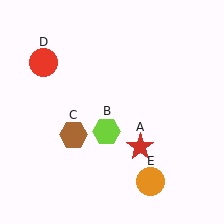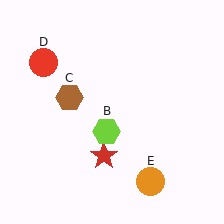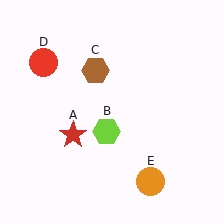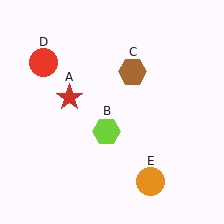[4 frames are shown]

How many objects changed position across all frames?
2 objects changed position: red star (object A), brown hexagon (object C).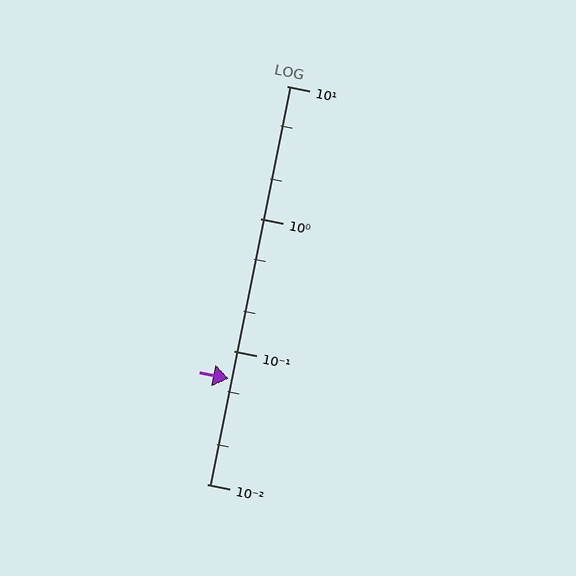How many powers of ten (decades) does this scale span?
The scale spans 3 decades, from 0.01 to 10.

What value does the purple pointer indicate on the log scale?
The pointer indicates approximately 0.062.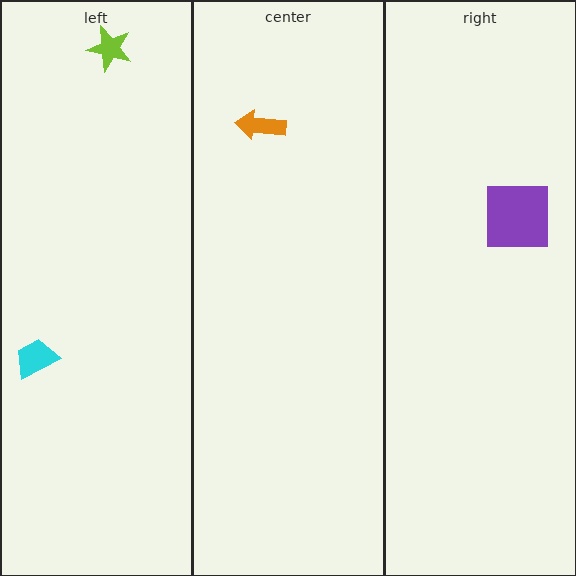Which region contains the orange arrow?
The center region.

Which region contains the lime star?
The left region.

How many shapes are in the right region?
1.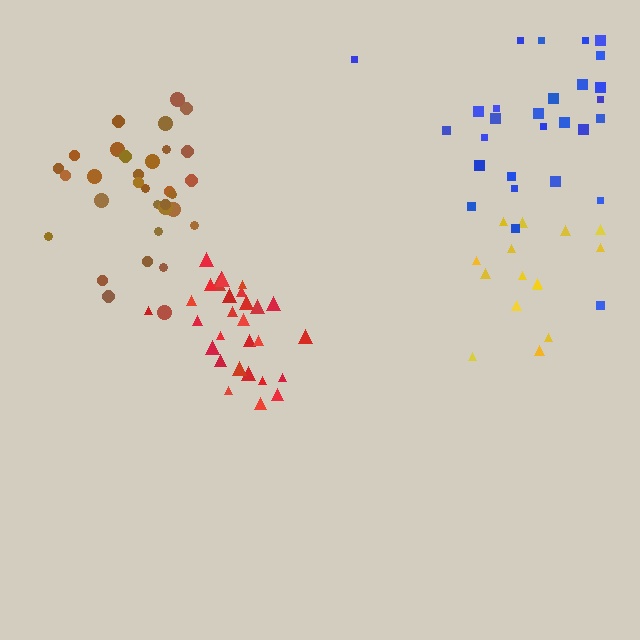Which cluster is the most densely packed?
Red.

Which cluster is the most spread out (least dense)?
Yellow.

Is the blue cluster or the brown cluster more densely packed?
Brown.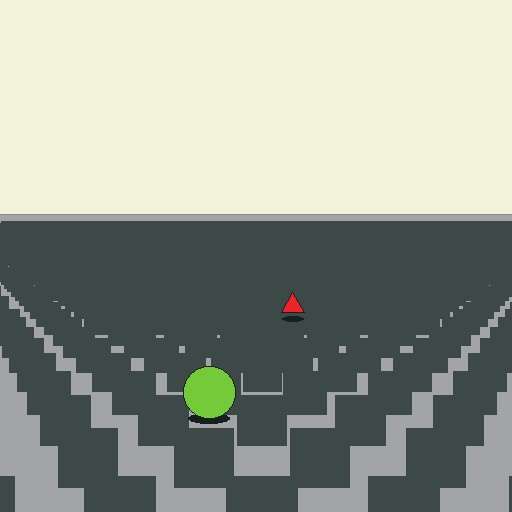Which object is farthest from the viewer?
The red triangle is farthest from the viewer. It appears smaller and the ground texture around it is denser.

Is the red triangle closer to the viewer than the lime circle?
No. The lime circle is closer — you can tell from the texture gradient: the ground texture is coarser near it.